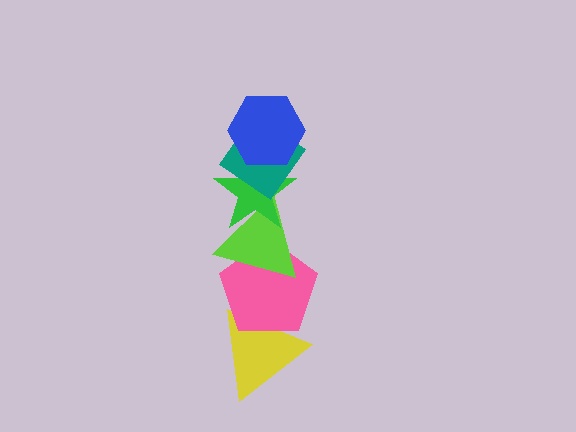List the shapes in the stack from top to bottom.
From top to bottom: the blue hexagon, the teal diamond, the green star, the lime triangle, the pink pentagon, the yellow triangle.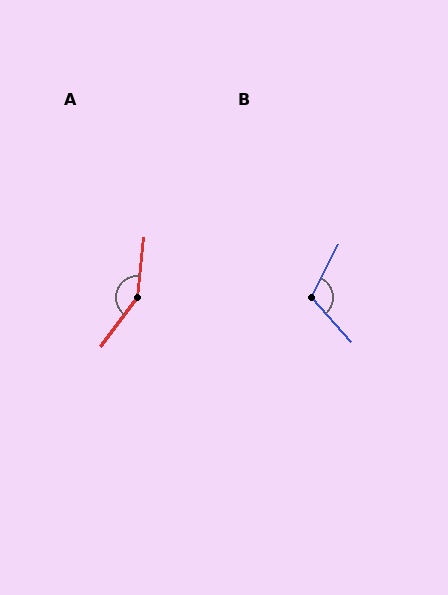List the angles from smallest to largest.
B (111°), A (150°).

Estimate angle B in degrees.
Approximately 111 degrees.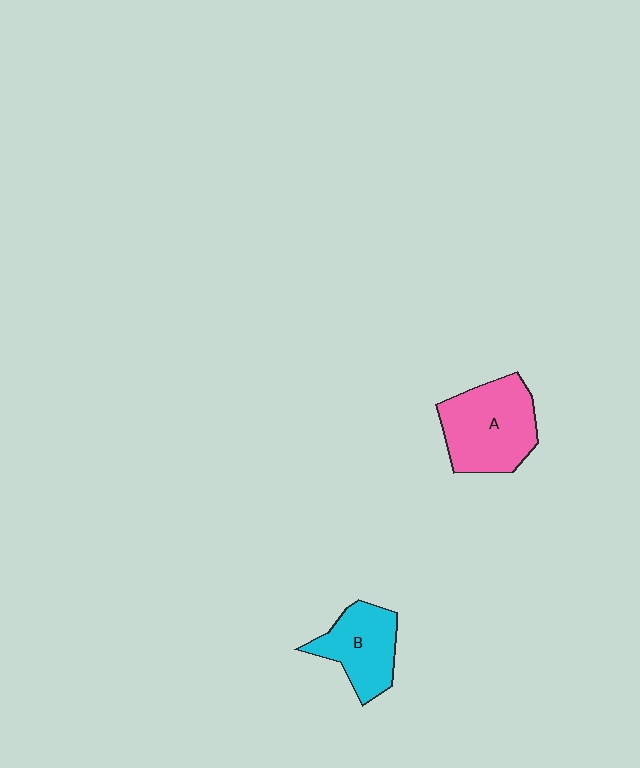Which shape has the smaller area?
Shape B (cyan).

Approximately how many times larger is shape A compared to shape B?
Approximately 1.4 times.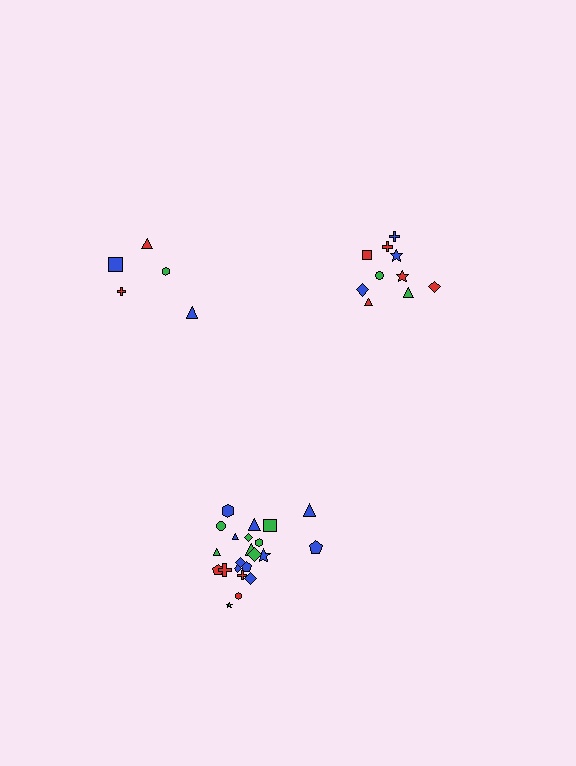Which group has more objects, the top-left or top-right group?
The top-right group.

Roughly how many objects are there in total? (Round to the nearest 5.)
Roughly 35 objects in total.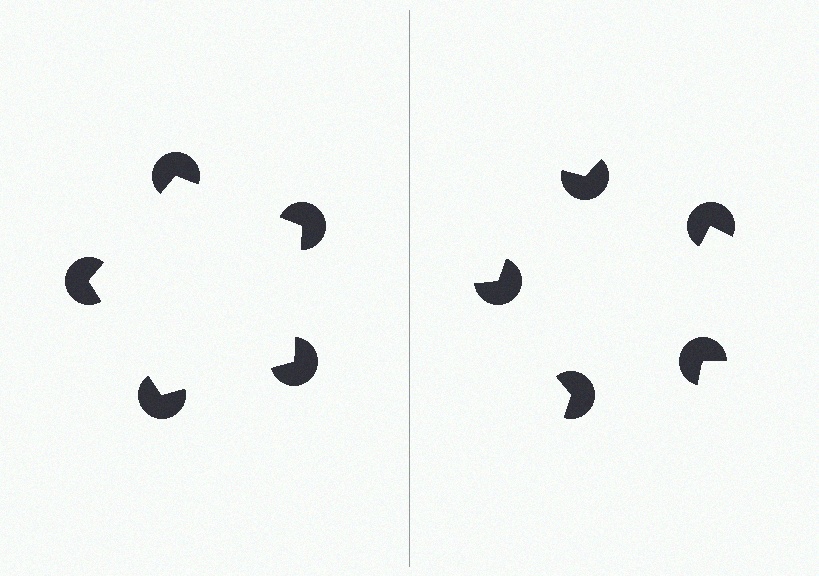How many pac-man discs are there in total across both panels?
10 — 5 on each side.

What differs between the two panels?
The pac-man discs are positioned identically on both sides; only the wedge orientations differ. On the left they align to a pentagon; on the right they are misaligned.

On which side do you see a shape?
An illusory pentagon appears on the left side. On the right side the wedge cuts are rotated, so no coherent shape forms.